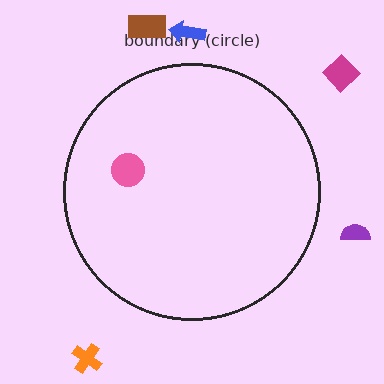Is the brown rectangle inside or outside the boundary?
Outside.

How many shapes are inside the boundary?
1 inside, 5 outside.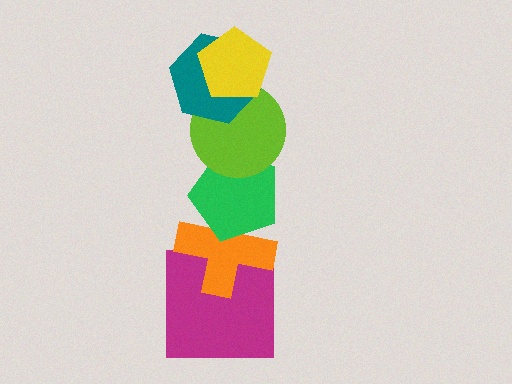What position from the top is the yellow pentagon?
The yellow pentagon is 1st from the top.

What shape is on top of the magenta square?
The orange cross is on top of the magenta square.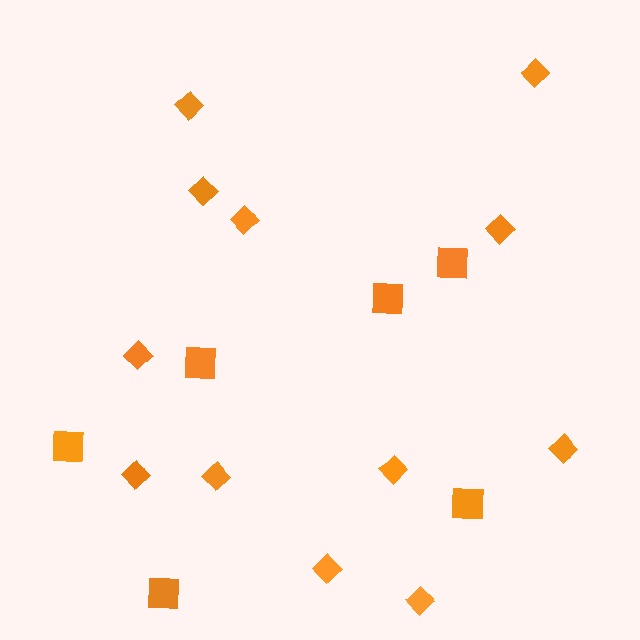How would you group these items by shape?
There are 2 groups: one group of squares (6) and one group of diamonds (12).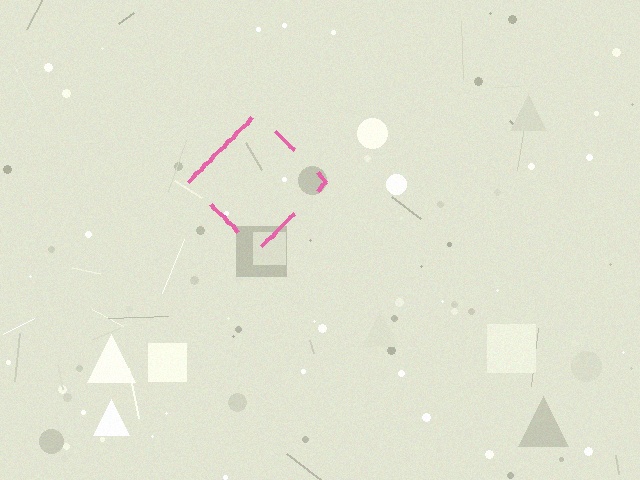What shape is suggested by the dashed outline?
The dashed outline suggests a diamond.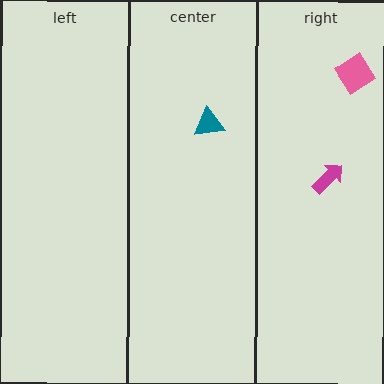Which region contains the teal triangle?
The center region.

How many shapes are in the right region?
2.